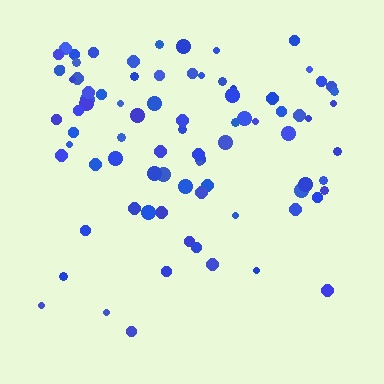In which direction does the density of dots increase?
From bottom to top, with the top side densest.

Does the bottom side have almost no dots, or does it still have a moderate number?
Still a moderate number, just noticeably fewer than the top.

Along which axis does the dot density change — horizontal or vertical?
Vertical.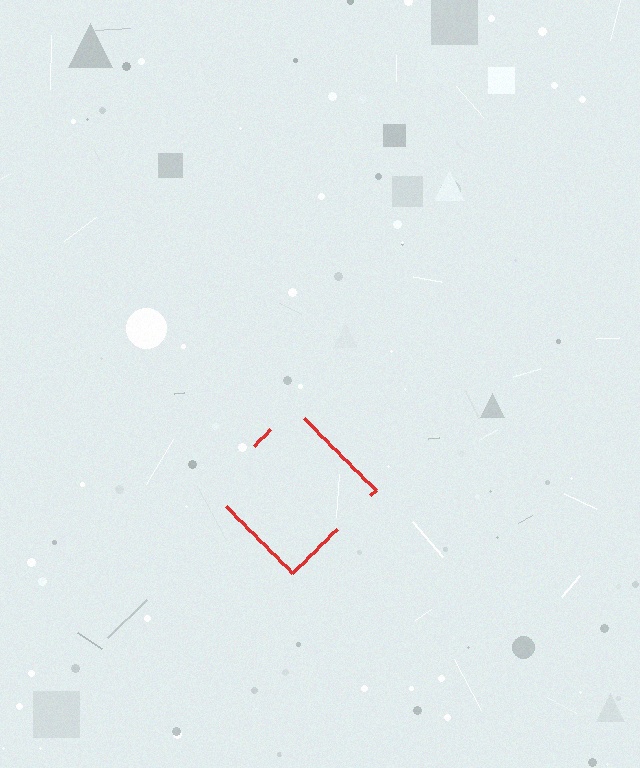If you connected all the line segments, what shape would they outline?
They would outline a diamond.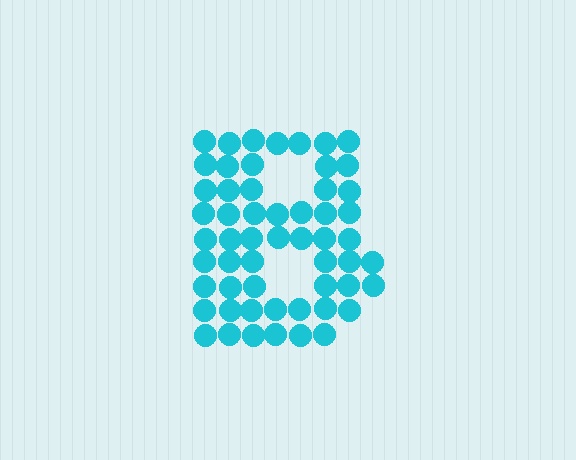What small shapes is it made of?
It is made of small circles.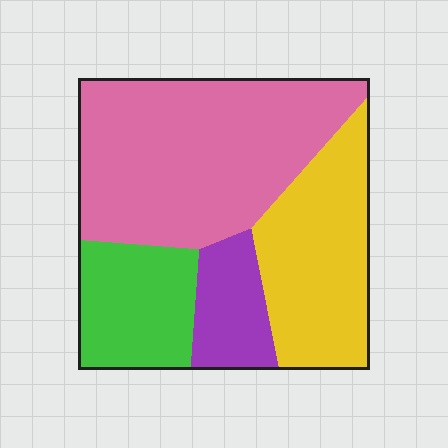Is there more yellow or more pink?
Pink.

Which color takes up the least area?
Purple, at roughly 10%.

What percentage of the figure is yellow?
Yellow covers roughly 25% of the figure.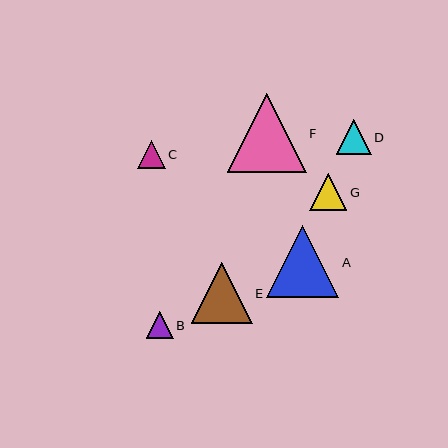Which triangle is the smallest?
Triangle B is the smallest with a size of approximately 27 pixels.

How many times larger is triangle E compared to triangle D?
Triangle E is approximately 1.7 times the size of triangle D.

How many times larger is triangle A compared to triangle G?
Triangle A is approximately 1.9 times the size of triangle G.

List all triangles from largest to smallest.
From largest to smallest: F, A, E, G, D, C, B.